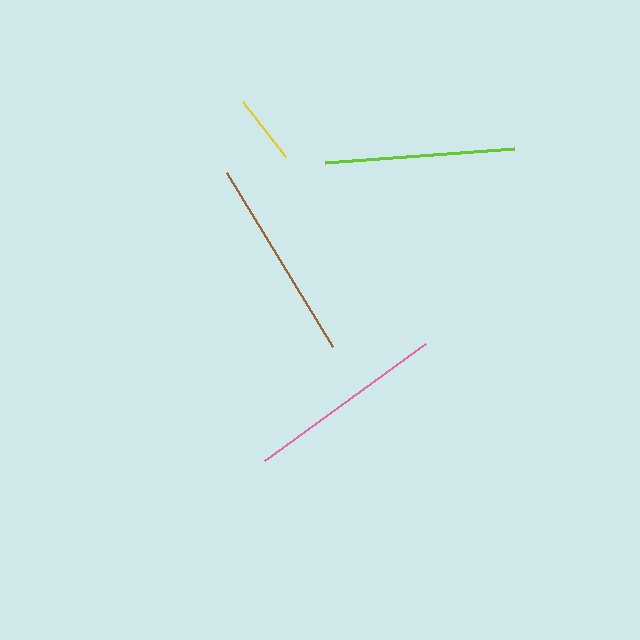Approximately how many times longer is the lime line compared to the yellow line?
The lime line is approximately 2.7 times the length of the yellow line.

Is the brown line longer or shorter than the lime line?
The brown line is longer than the lime line.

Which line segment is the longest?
The brown line is the longest at approximately 203 pixels.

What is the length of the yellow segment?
The yellow segment is approximately 70 pixels long.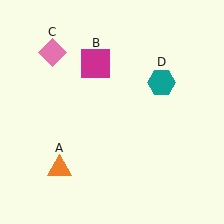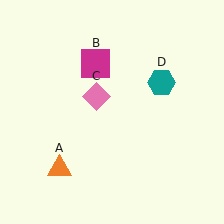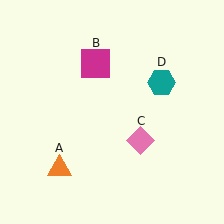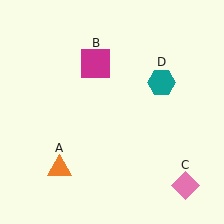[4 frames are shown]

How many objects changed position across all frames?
1 object changed position: pink diamond (object C).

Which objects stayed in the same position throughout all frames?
Orange triangle (object A) and magenta square (object B) and teal hexagon (object D) remained stationary.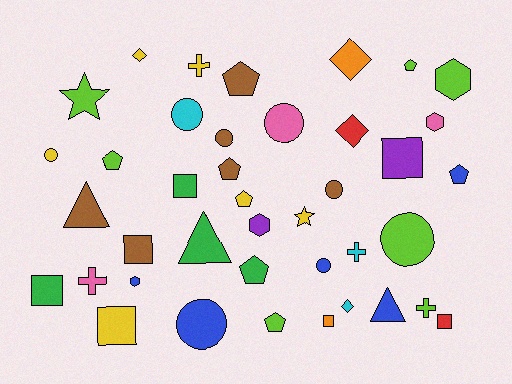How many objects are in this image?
There are 40 objects.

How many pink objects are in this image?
There are 3 pink objects.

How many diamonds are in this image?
There are 4 diamonds.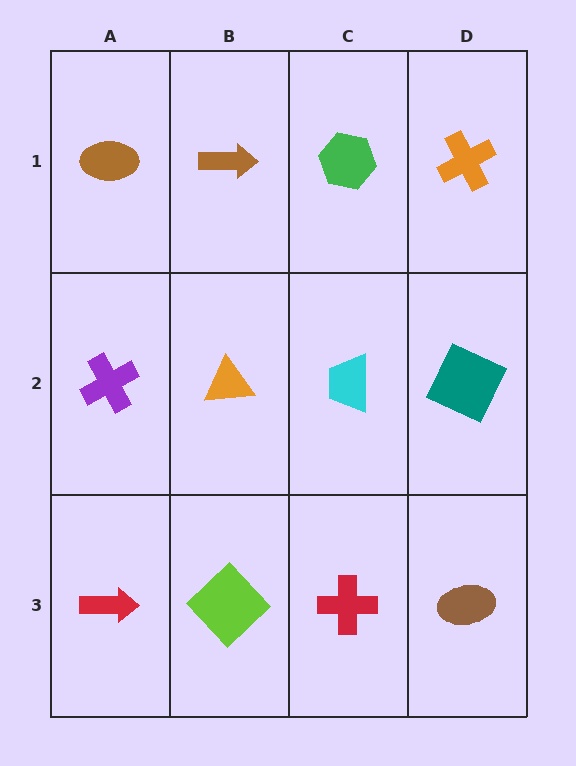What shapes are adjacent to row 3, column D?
A teal square (row 2, column D), a red cross (row 3, column C).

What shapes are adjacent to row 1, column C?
A cyan trapezoid (row 2, column C), a brown arrow (row 1, column B), an orange cross (row 1, column D).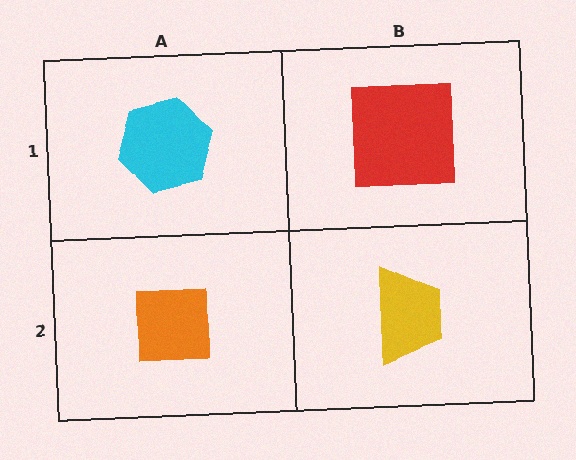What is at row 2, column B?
A yellow trapezoid.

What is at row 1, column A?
A cyan hexagon.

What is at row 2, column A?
An orange square.